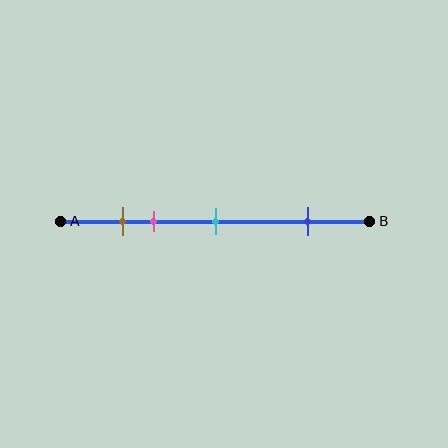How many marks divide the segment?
There are 4 marks dividing the segment.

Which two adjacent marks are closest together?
The brown and pink marks are the closest adjacent pair.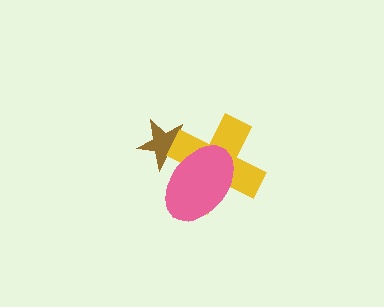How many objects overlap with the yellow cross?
2 objects overlap with the yellow cross.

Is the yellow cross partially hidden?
Yes, it is partially covered by another shape.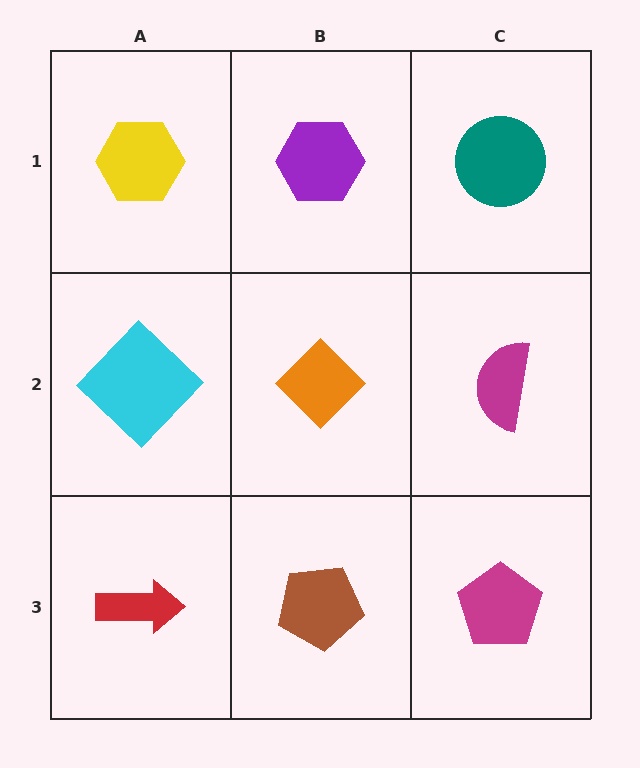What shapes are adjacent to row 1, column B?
An orange diamond (row 2, column B), a yellow hexagon (row 1, column A), a teal circle (row 1, column C).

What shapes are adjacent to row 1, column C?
A magenta semicircle (row 2, column C), a purple hexagon (row 1, column B).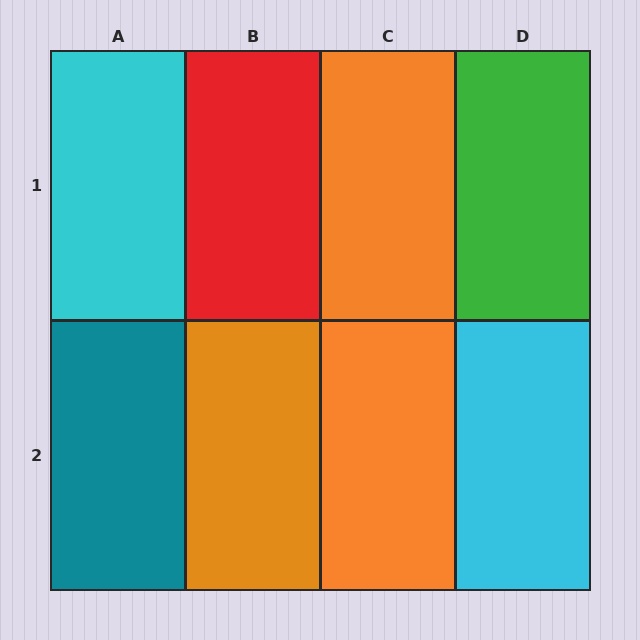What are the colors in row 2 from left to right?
Teal, orange, orange, cyan.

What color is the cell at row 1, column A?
Cyan.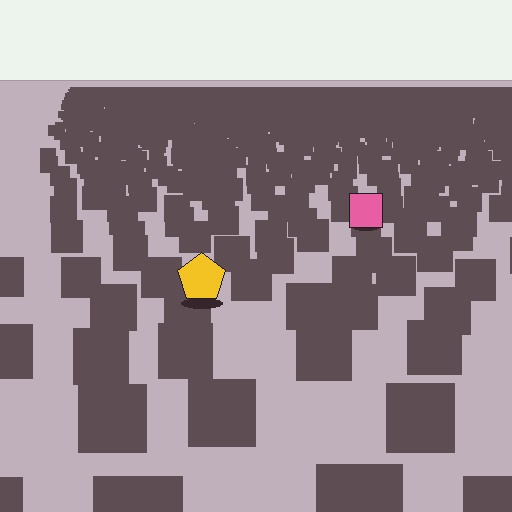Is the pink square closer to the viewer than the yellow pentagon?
No. The yellow pentagon is closer — you can tell from the texture gradient: the ground texture is coarser near it.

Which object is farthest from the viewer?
The pink square is farthest from the viewer. It appears smaller and the ground texture around it is denser.